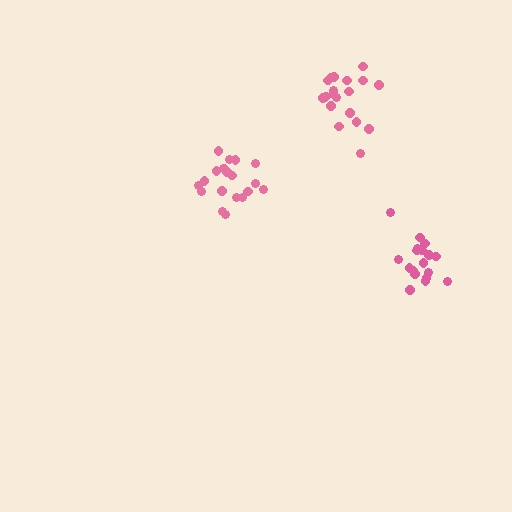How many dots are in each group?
Group 1: 20 dots, Group 2: 18 dots, Group 3: 20 dots (58 total).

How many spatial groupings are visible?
There are 3 spatial groupings.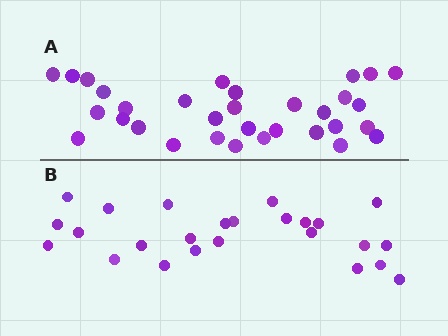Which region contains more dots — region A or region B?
Region A (the top region) has more dots.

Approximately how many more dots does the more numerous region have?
Region A has roughly 8 or so more dots than region B.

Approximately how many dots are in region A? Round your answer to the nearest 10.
About 30 dots. (The exact count is 32, which rounds to 30.)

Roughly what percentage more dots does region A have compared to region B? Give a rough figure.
About 30% more.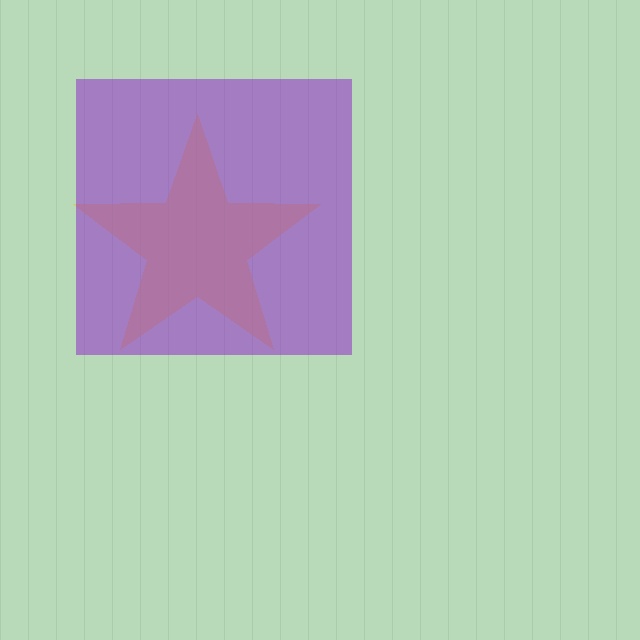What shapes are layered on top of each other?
The layered shapes are: a yellow star, a purple square.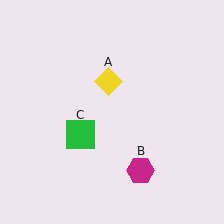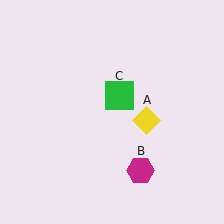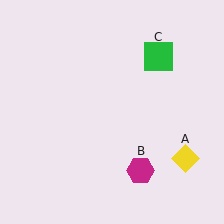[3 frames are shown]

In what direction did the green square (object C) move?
The green square (object C) moved up and to the right.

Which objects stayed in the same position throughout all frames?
Magenta hexagon (object B) remained stationary.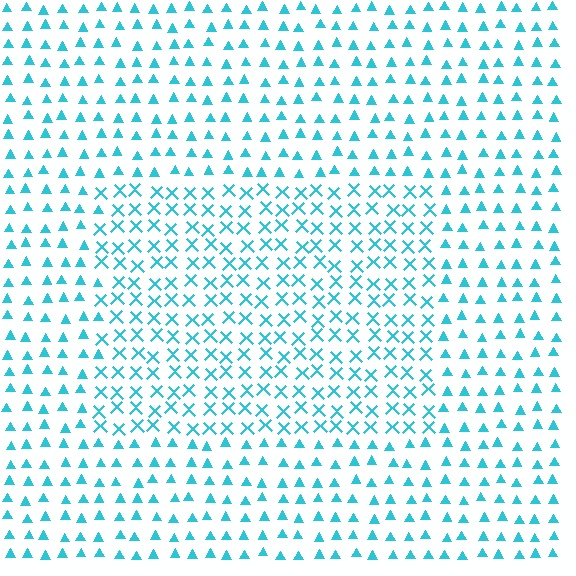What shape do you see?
I see a rectangle.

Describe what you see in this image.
The image is filled with small cyan elements arranged in a uniform grid. A rectangle-shaped region contains X marks, while the surrounding area contains triangles. The boundary is defined purely by the change in element shape.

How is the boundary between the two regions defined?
The boundary is defined by a change in element shape: X marks inside vs. triangles outside. All elements share the same color and spacing.